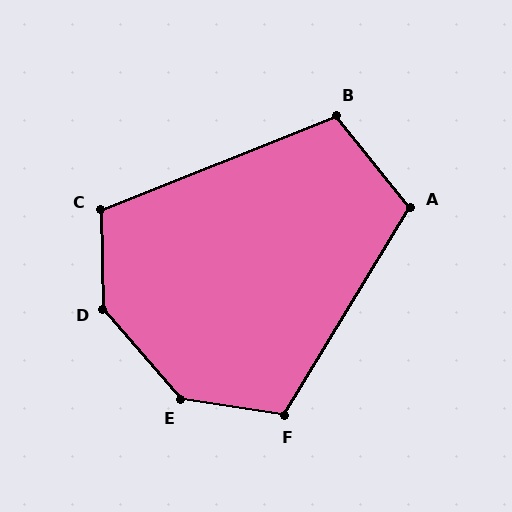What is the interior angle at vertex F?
Approximately 112 degrees (obtuse).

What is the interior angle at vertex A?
Approximately 110 degrees (obtuse).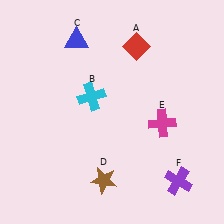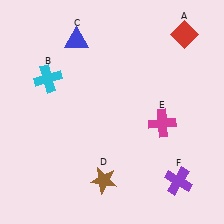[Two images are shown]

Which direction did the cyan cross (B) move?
The cyan cross (B) moved left.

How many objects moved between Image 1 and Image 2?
2 objects moved between the two images.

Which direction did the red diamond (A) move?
The red diamond (A) moved right.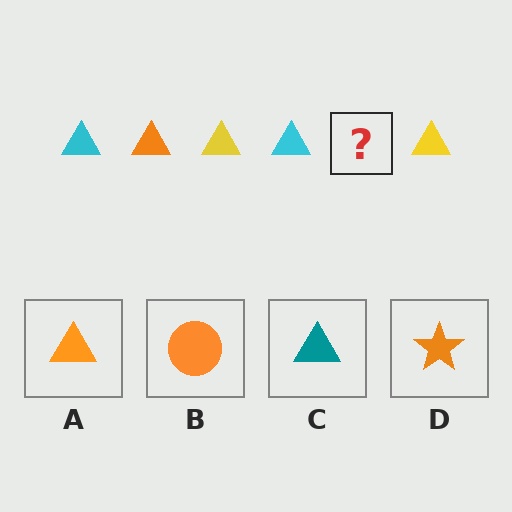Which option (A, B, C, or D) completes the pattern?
A.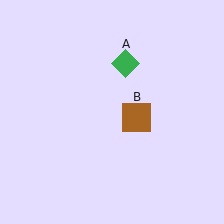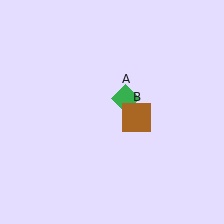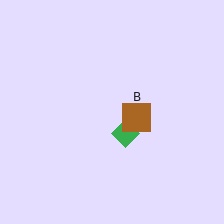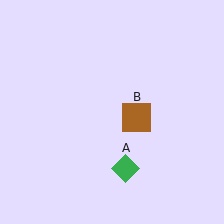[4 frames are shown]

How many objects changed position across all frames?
1 object changed position: green diamond (object A).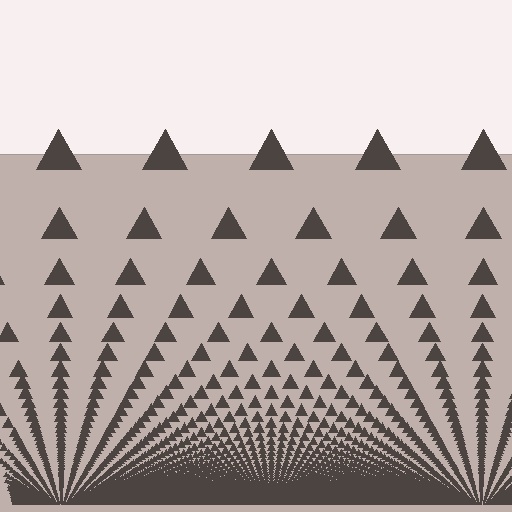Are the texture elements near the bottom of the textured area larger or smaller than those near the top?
Smaller. The gradient is inverted — elements near the bottom are smaller and denser.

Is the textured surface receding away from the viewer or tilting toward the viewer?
The surface appears to tilt toward the viewer. Texture elements get larger and sparser toward the top.